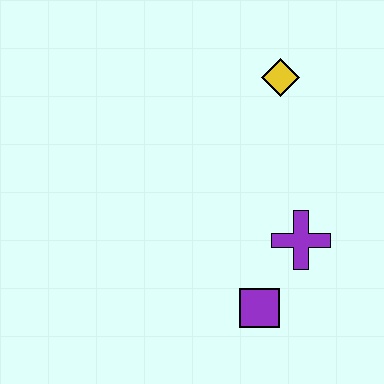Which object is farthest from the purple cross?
The yellow diamond is farthest from the purple cross.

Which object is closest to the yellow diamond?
The purple cross is closest to the yellow diamond.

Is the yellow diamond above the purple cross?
Yes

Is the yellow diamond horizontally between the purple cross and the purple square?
Yes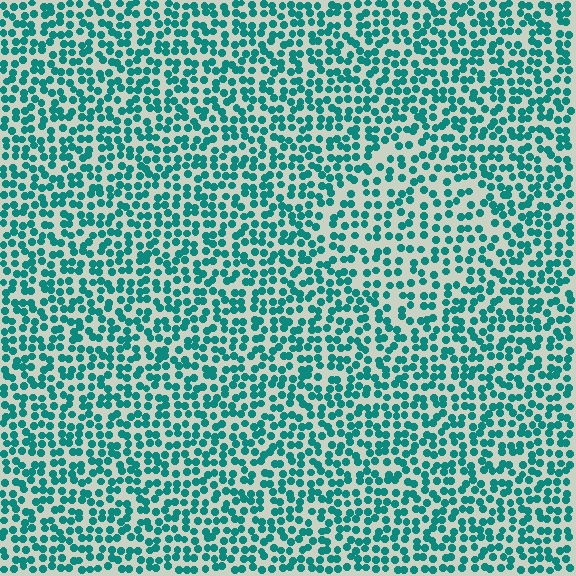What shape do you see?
I see a diamond.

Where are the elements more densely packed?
The elements are more densely packed outside the diamond boundary.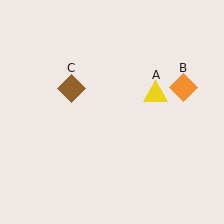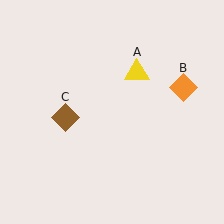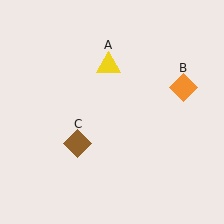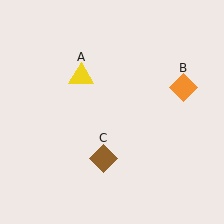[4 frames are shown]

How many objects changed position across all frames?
2 objects changed position: yellow triangle (object A), brown diamond (object C).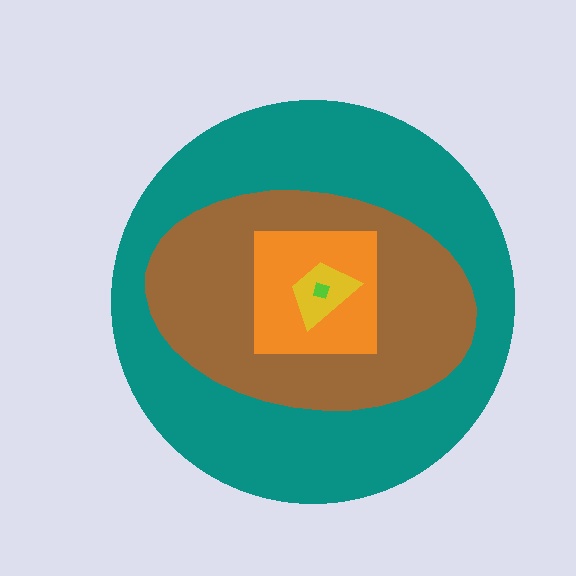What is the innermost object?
The lime square.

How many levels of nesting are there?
5.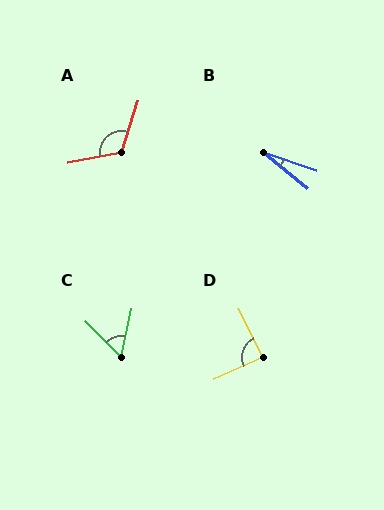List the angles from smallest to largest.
B (20°), C (56°), D (87°), A (118°).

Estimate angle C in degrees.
Approximately 56 degrees.